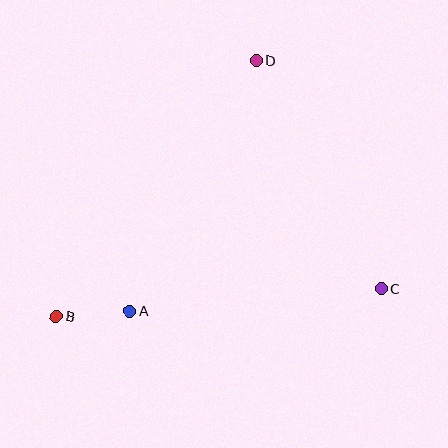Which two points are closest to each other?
Points A and B are closest to each other.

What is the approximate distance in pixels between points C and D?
The distance between C and D is approximately 260 pixels.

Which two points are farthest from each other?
Points B and C are farthest from each other.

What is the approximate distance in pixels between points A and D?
The distance between A and D is approximately 280 pixels.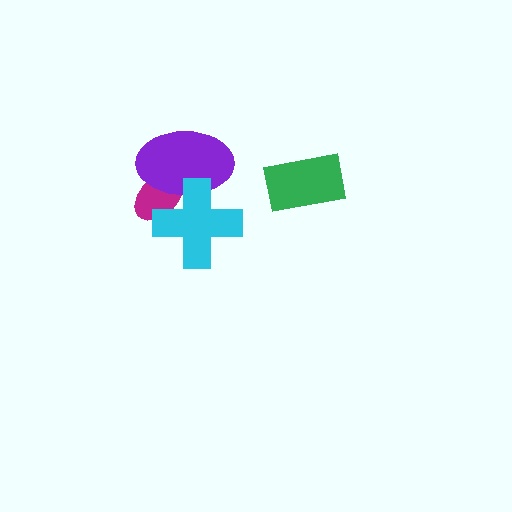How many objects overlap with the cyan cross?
2 objects overlap with the cyan cross.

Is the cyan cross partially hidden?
No, no other shape covers it.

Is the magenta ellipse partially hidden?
Yes, it is partially covered by another shape.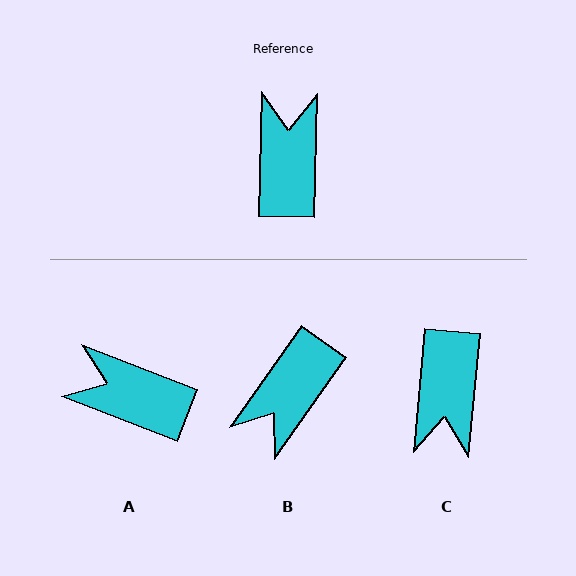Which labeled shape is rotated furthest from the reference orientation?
C, about 176 degrees away.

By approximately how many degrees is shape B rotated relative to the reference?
Approximately 146 degrees counter-clockwise.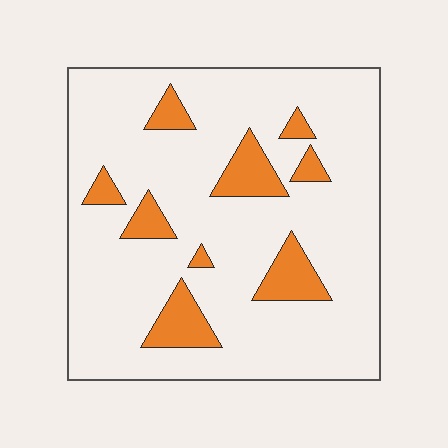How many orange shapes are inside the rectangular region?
9.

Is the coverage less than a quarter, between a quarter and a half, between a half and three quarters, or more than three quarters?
Less than a quarter.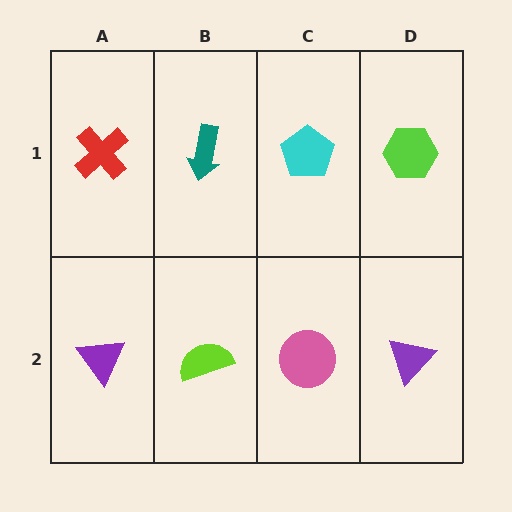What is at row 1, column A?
A red cross.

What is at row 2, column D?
A purple triangle.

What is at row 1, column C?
A cyan pentagon.